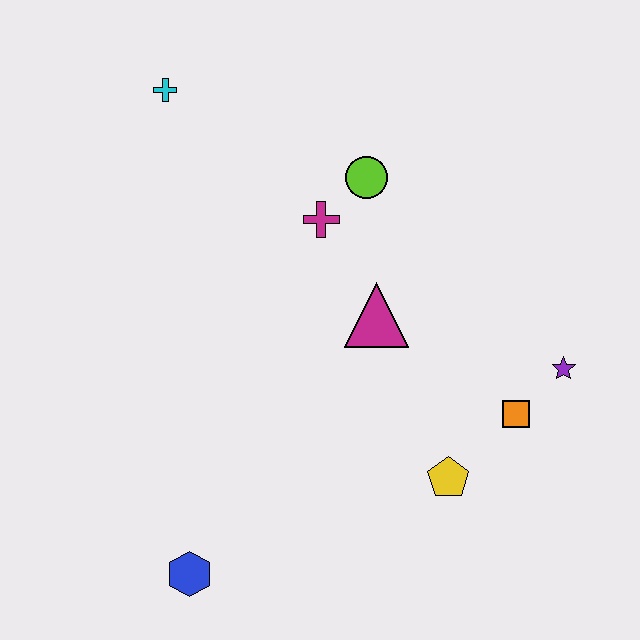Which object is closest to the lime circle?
The magenta cross is closest to the lime circle.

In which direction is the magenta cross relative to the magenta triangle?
The magenta cross is above the magenta triangle.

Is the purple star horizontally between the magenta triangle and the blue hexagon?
No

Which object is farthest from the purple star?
The cyan cross is farthest from the purple star.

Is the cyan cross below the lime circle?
No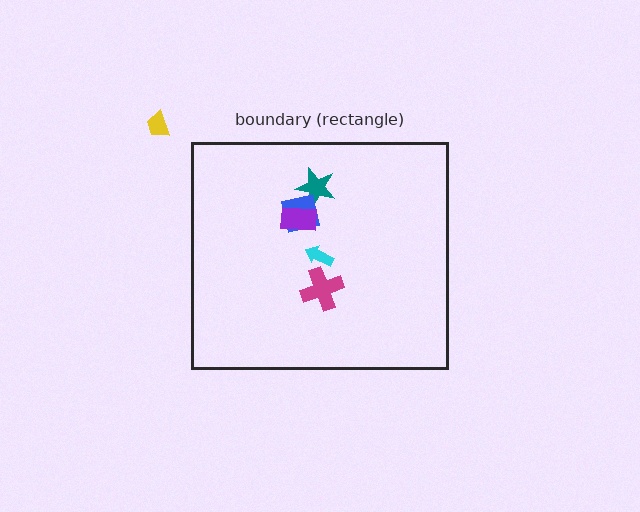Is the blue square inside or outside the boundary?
Inside.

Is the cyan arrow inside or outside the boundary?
Inside.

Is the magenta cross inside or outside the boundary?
Inside.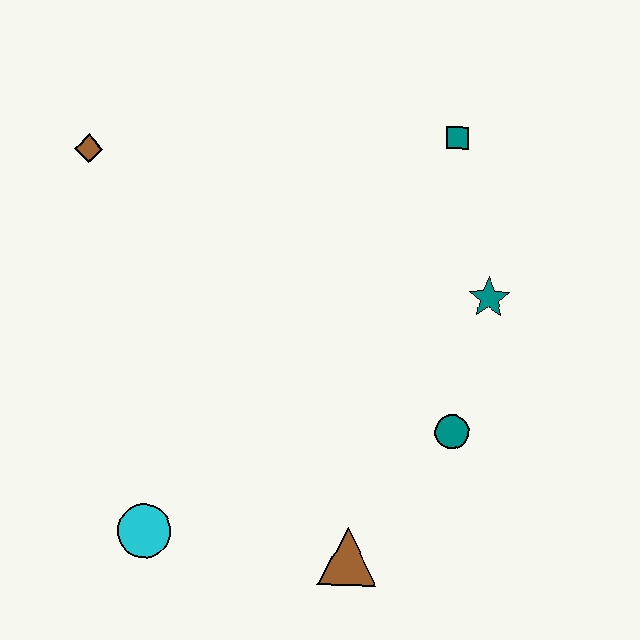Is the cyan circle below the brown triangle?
No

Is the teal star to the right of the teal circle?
Yes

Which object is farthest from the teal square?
The cyan circle is farthest from the teal square.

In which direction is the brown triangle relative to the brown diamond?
The brown triangle is below the brown diamond.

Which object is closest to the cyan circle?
The brown triangle is closest to the cyan circle.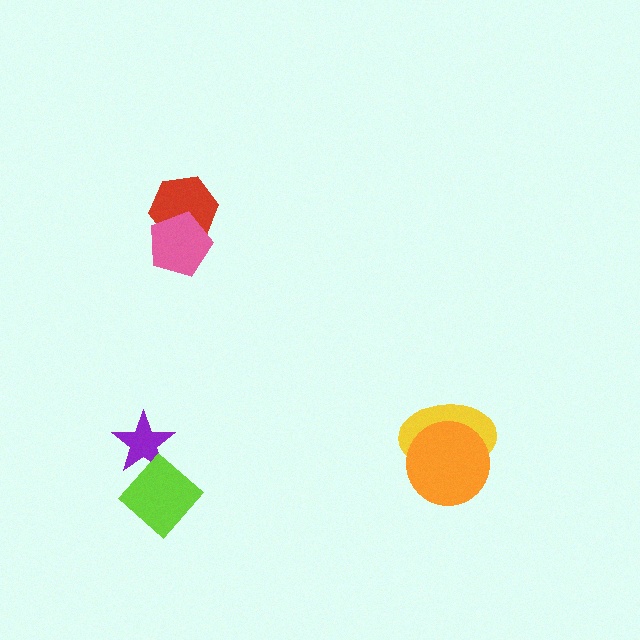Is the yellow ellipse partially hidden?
Yes, it is partially covered by another shape.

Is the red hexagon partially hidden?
Yes, it is partially covered by another shape.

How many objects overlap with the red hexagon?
1 object overlaps with the red hexagon.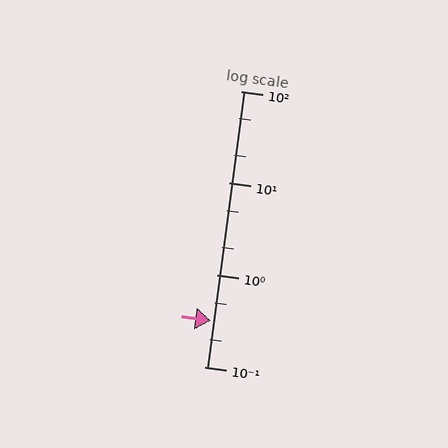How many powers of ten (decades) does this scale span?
The scale spans 3 decades, from 0.1 to 100.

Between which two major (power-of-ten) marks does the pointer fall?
The pointer is between 0.1 and 1.